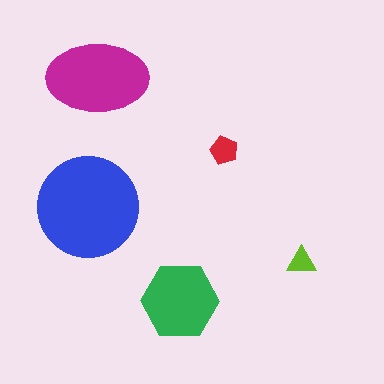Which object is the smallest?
The lime triangle.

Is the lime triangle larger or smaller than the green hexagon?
Smaller.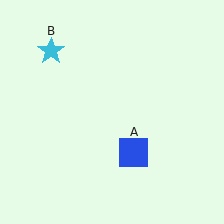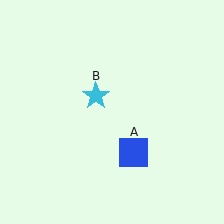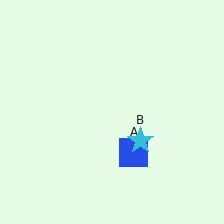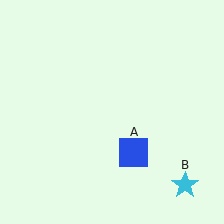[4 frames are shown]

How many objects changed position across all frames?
1 object changed position: cyan star (object B).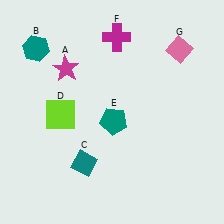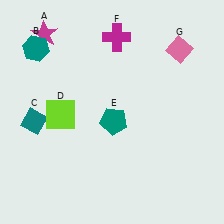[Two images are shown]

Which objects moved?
The objects that moved are: the magenta star (A), the teal diamond (C).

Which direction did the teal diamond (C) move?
The teal diamond (C) moved left.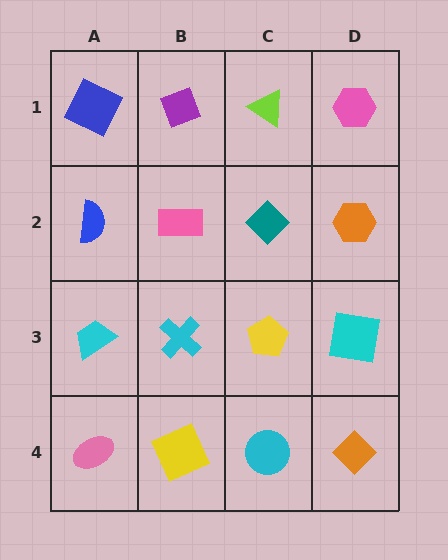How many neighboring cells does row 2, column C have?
4.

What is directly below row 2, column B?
A cyan cross.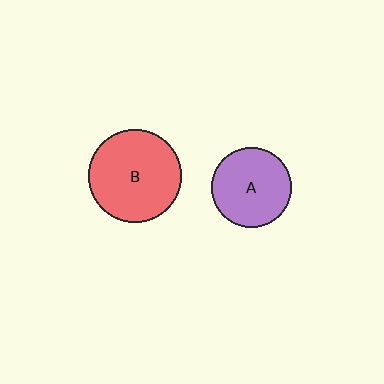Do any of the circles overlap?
No, none of the circles overlap.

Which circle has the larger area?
Circle B (red).